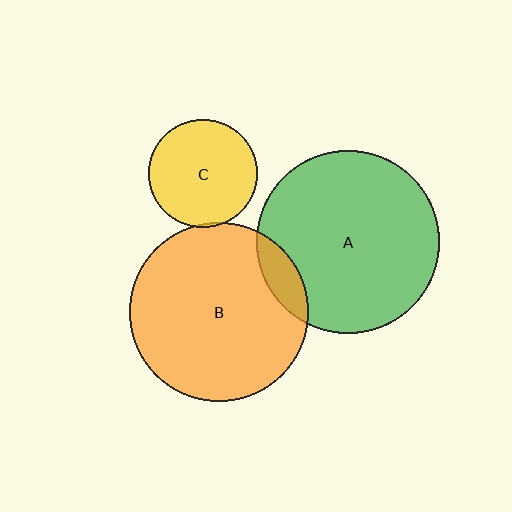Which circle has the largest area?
Circle A (green).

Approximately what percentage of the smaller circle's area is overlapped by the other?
Approximately 10%.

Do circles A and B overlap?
Yes.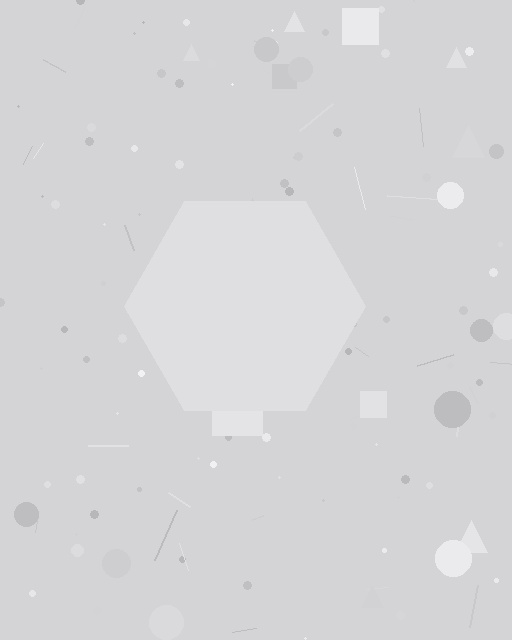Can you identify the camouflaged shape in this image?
The camouflaged shape is a hexagon.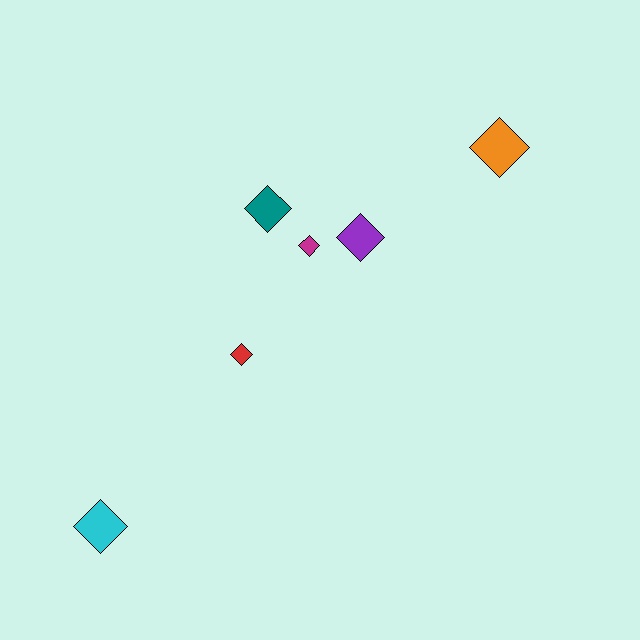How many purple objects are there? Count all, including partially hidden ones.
There is 1 purple object.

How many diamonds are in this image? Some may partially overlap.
There are 6 diamonds.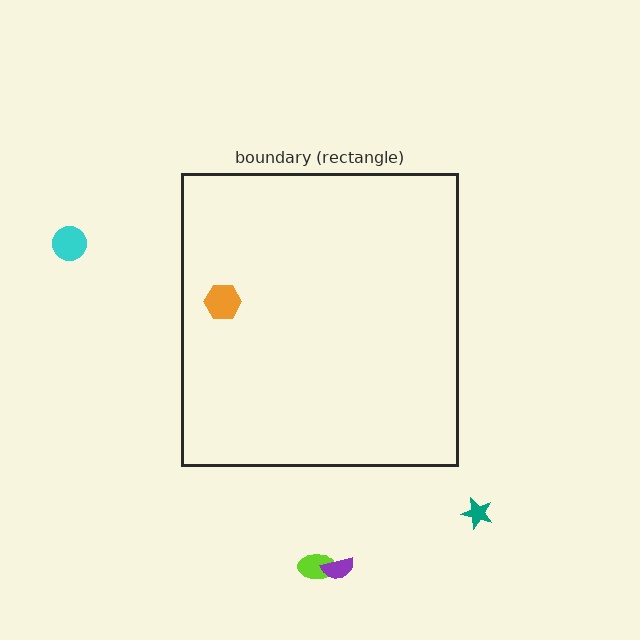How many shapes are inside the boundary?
1 inside, 4 outside.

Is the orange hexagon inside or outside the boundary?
Inside.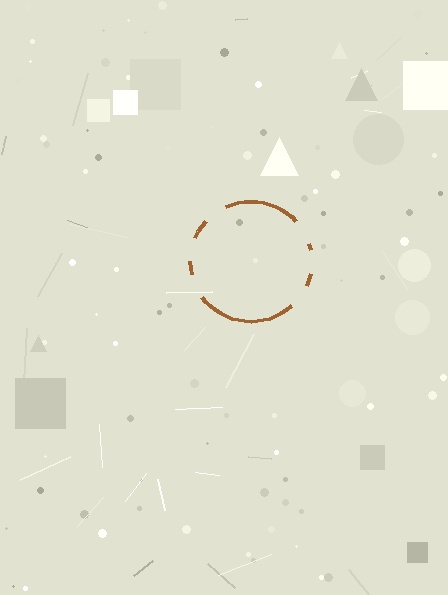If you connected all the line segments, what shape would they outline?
They would outline a circle.